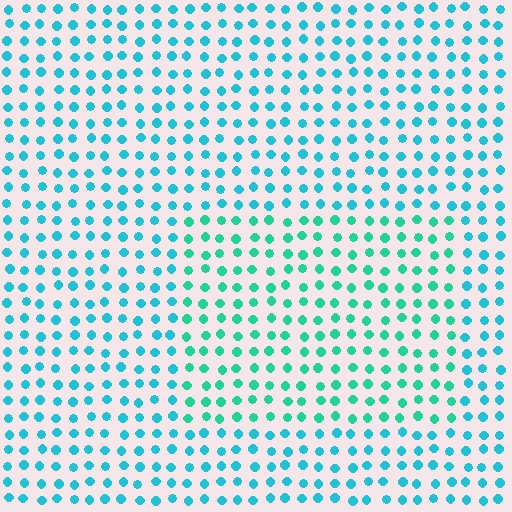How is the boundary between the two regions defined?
The boundary is defined purely by a slight shift in hue (about 27 degrees). Spacing, size, and orientation are identical on both sides.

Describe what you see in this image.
The image is filled with small cyan elements in a uniform arrangement. A rectangle-shaped region is visible where the elements are tinted to a slightly different hue, forming a subtle color boundary.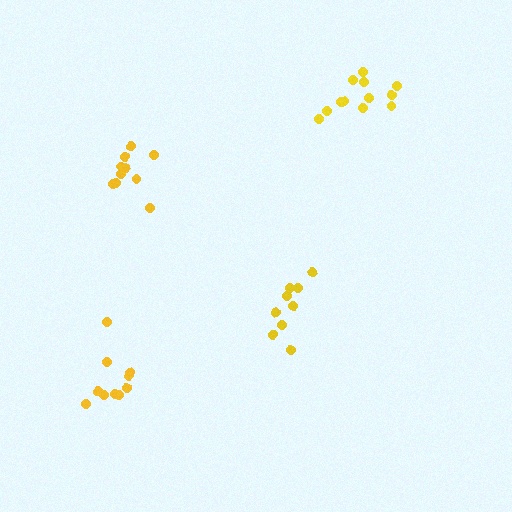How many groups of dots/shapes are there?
There are 4 groups.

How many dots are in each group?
Group 1: 12 dots, Group 2: 9 dots, Group 3: 10 dots, Group 4: 10 dots (41 total).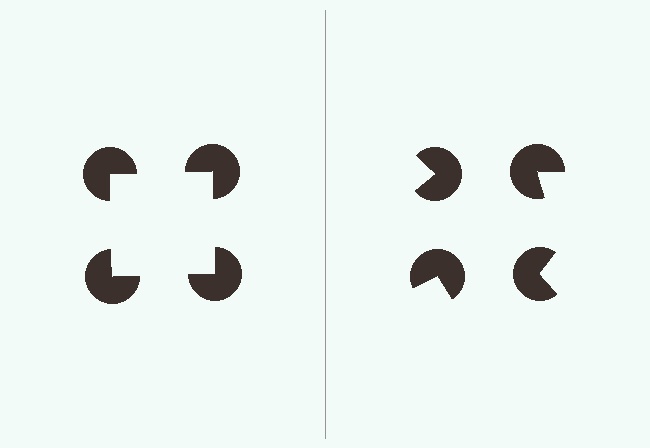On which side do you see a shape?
An illusory square appears on the left side. On the right side the wedge cuts are rotated, so no coherent shape forms.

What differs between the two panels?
The pac-man discs are positioned identically on both sides; only the wedge orientations differ. On the left they align to a square; on the right they are misaligned.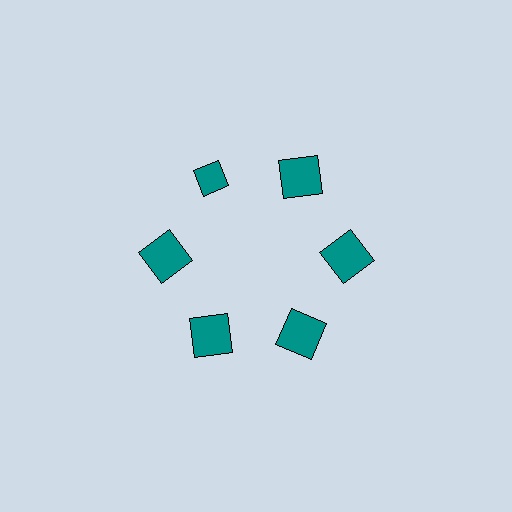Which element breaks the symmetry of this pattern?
The teal diamond at roughly the 11 o'clock position breaks the symmetry. All other shapes are teal squares.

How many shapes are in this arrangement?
There are 6 shapes arranged in a ring pattern.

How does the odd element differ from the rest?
It has a different shape: diamond instead of square.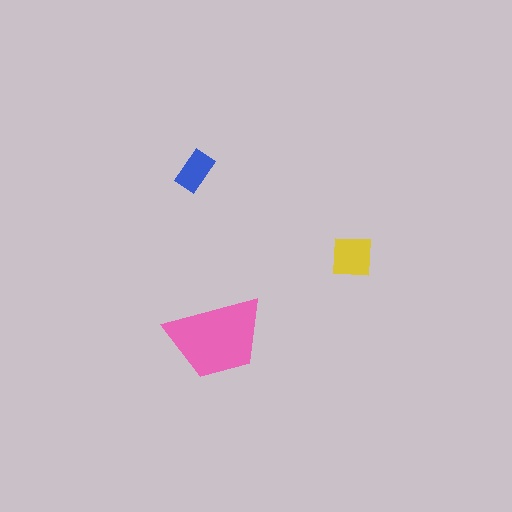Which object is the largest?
The pink trapezoid.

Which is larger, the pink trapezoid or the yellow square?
The pink trapezoid.